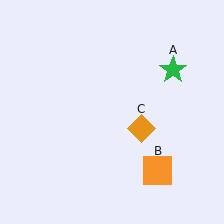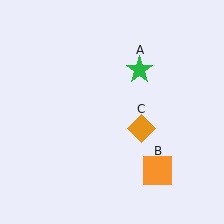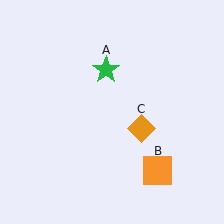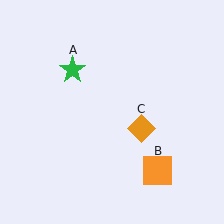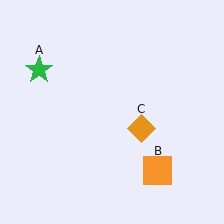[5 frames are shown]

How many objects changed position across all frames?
1 object changed position: green star (object A).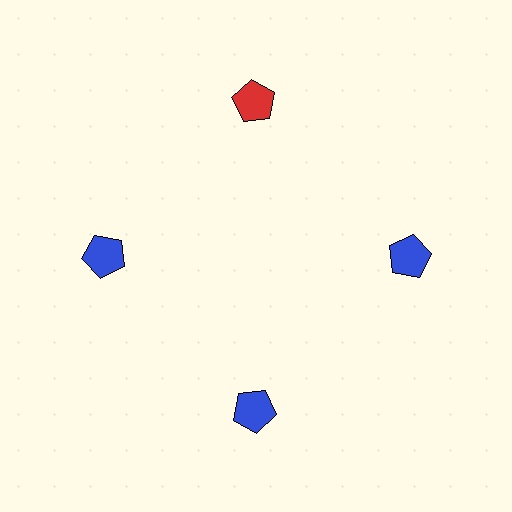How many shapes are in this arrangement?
There are 4 shapes arranged in a ring pattern.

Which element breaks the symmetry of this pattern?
The red pentagon at roughly the 12 o'clock position breaks the symmetry. All other shapes are blue pentagons.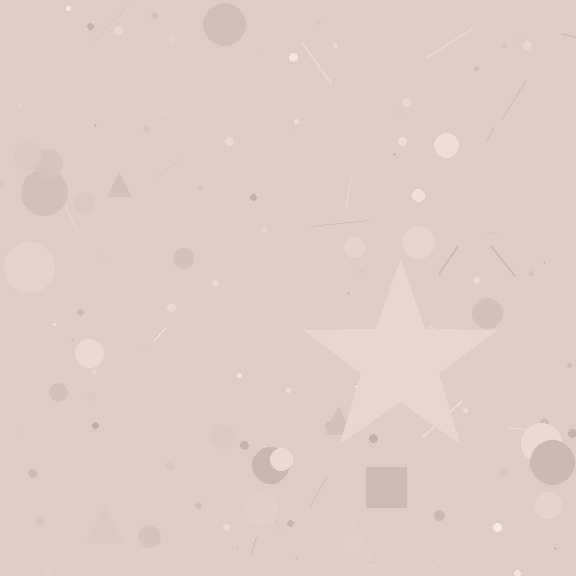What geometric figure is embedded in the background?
A star is embedded in the background.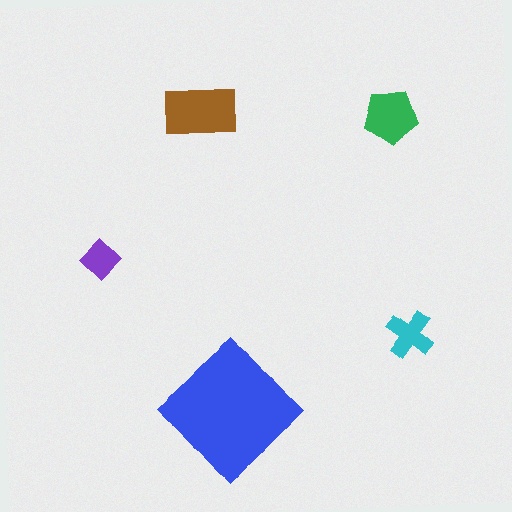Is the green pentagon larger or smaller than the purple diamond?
Larger.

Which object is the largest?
The blue diamond.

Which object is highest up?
The brown rectangle is topmost.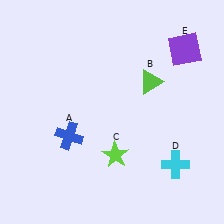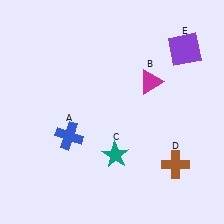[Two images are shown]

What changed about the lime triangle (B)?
In Image 1, B is lime. In Image 2, it changed to magenta.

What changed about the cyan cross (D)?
In Image 1, D is cyan. In Image 2, it changed to brown.